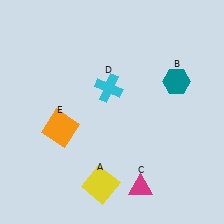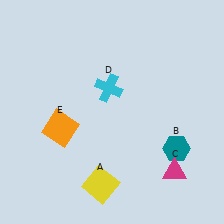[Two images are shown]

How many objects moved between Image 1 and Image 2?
2 objects moved between the two images.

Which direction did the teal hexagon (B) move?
The teal hexagon (B) moved down.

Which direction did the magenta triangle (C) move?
The magenta triangle (C) moved right.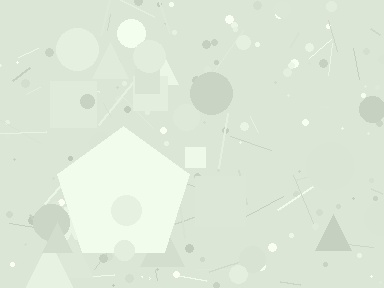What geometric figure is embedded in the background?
A pentagon is embedded in the background.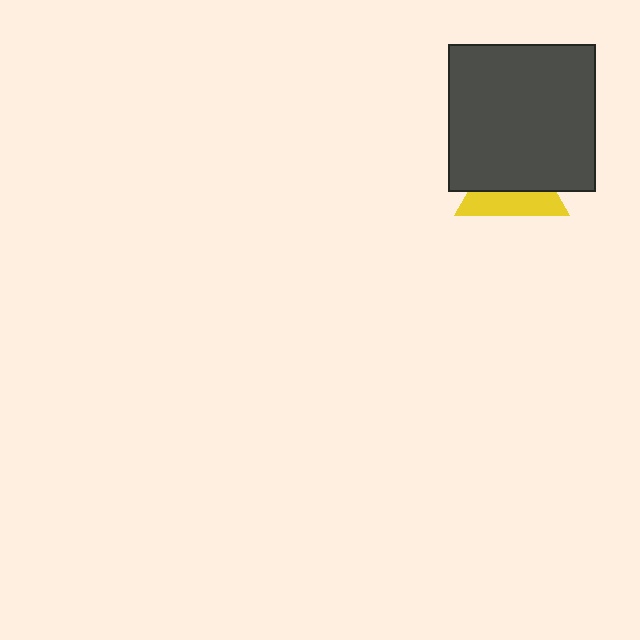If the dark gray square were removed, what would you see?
You would see the complete yellow triangle.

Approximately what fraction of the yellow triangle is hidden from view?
Roughly 58% of the yellow triangle is hidden behind the dark gray square.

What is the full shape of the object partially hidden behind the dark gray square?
The partially hidden object is a yellow triangle.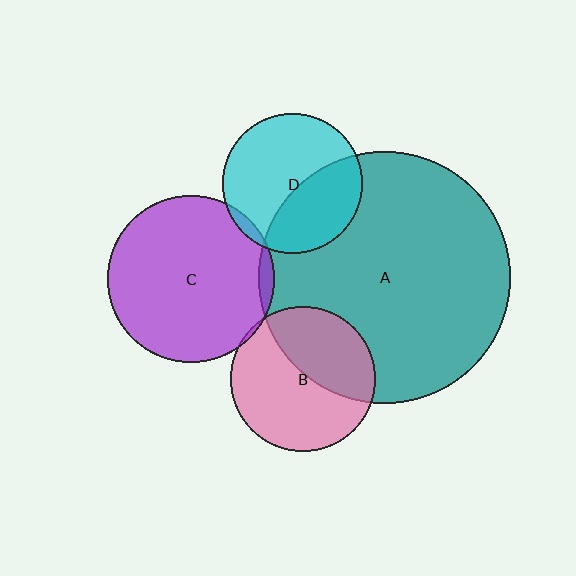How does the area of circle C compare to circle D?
Approximately 1.4 times.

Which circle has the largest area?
Circle A (teal).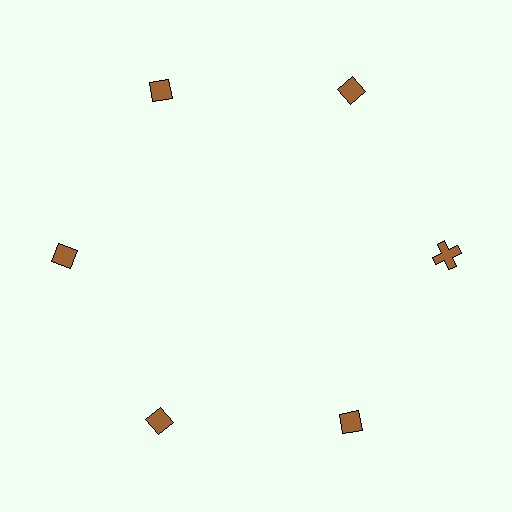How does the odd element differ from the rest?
It has a different shape: cross instead of diamond.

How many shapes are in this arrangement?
There are 6 shapes arranged in a ring pattern.